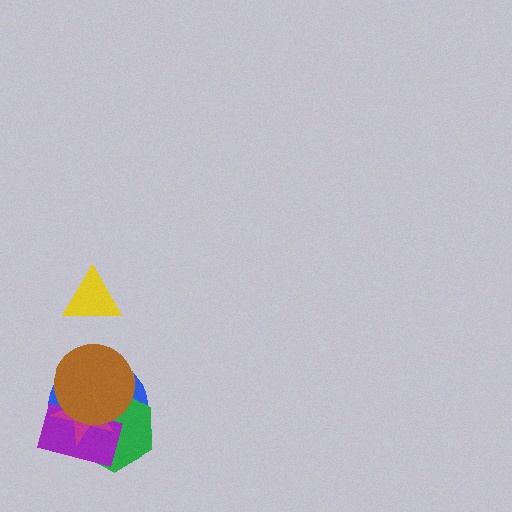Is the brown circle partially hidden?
No, no other shape covers it.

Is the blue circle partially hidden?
Yes, it is partially covered by another shape.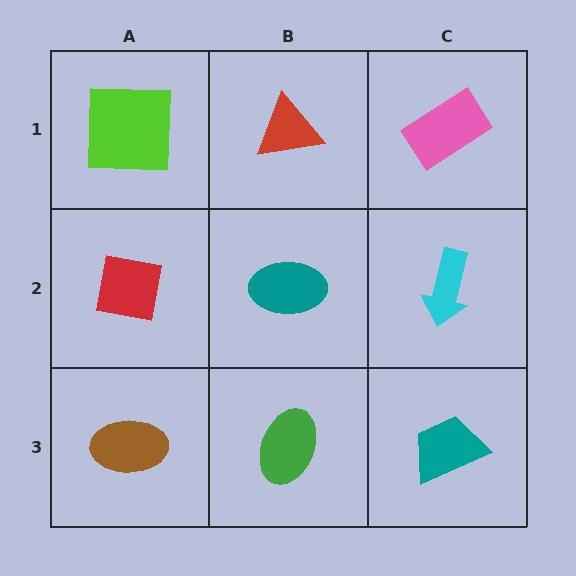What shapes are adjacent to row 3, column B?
A teal ellipse (row 2, column B), a brown ellipse (row 3, column A), a teal trapezoid (row 3, column C).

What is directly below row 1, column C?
A cyan arrow.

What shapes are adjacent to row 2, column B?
A red triangle (row 1, column B), a green ellipse (row 3, column B), a red square (row 2, column A), a cyan arrow (row 2, column C).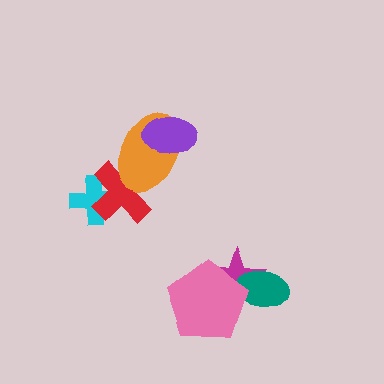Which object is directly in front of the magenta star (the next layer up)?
The teal ellipse is directly in front of the magenta star.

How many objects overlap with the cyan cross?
1 object overlaps with the cyan cross.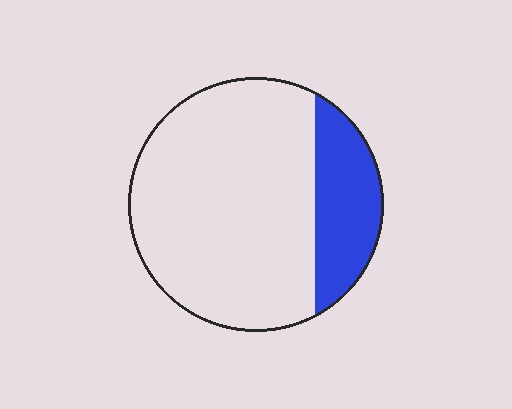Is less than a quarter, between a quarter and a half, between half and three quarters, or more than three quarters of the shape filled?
Less than a quarter.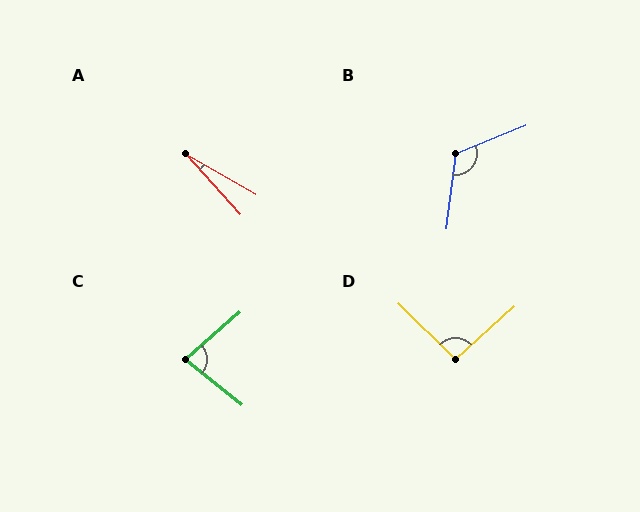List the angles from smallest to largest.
A (18°), C (80°), D (94°), B (119°).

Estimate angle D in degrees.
Approximately 94 degrees.